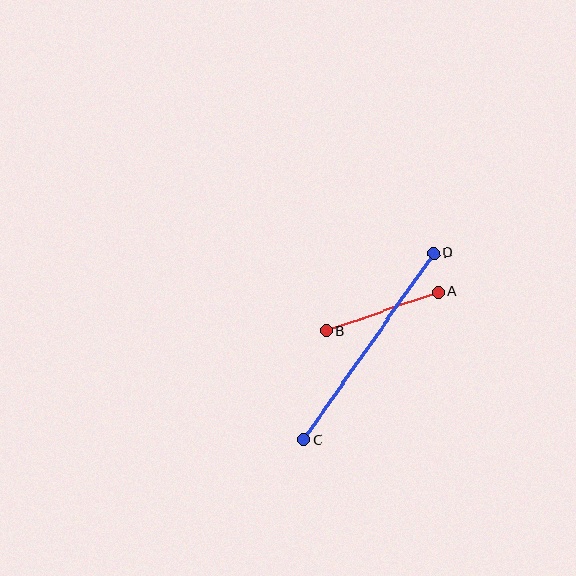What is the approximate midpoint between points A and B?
The midpoint is at approximately (382, 311) pixels.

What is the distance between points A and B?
The distance is approximately 119 pixels.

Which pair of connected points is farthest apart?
Points C and D are farthest apart.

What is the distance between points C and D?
The distance is approximately 227 pixels.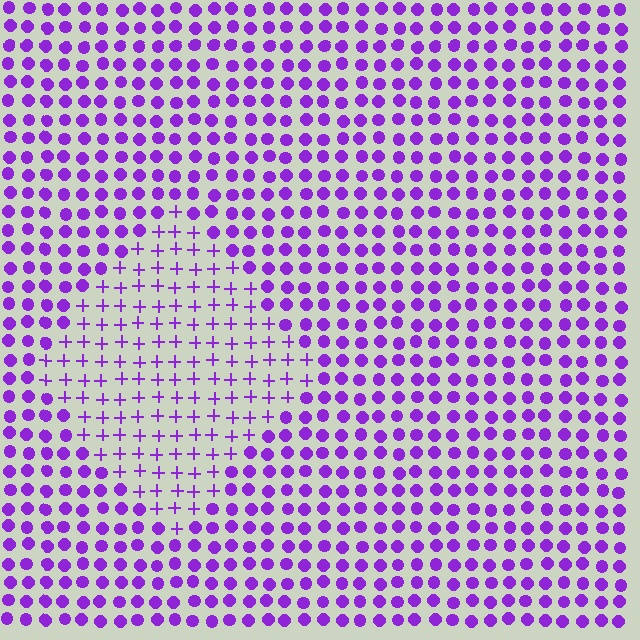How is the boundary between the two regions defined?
The boundary is defined by a change in element shape: plus signs inside vs. circles outside. All elements share the same color and spacing.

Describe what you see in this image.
The image is filled with small purple elements arranged in a uniform grid. A diamond-shaped region contains plus signs, while the surrounding area contains circles. The boundary is defined purely by the change in element shape.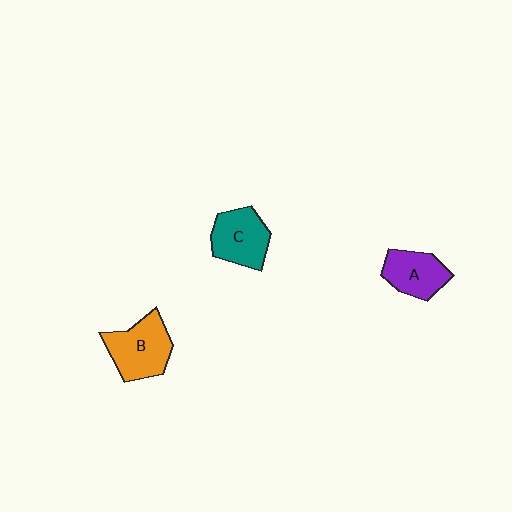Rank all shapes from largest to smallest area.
From largest to smallest: B (orange), C (teal), A (purple).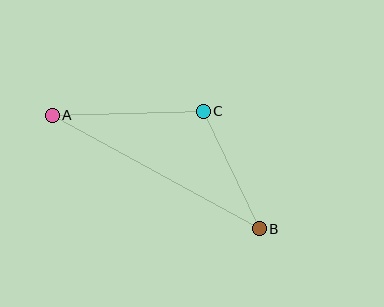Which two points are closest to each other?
Points B and C are closest to each other.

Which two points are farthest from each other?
Points A and B are farthest from each other.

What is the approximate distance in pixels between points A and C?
The distance between A and C is approximately 151 pixels.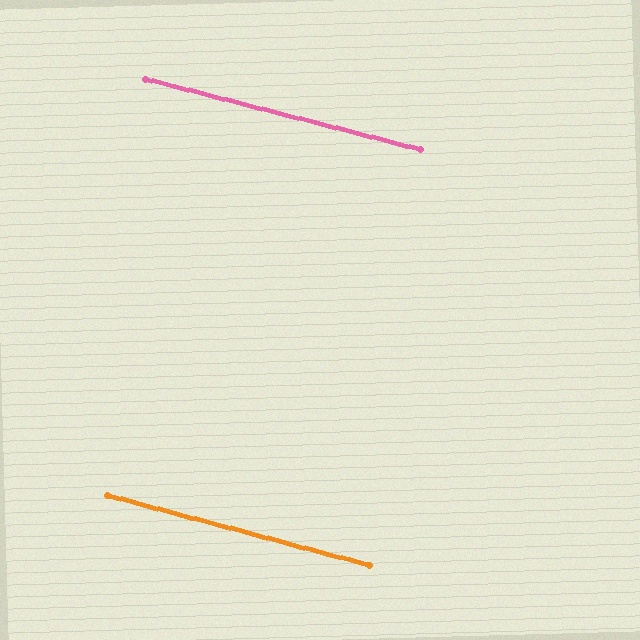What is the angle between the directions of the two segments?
Approximately 1 degree.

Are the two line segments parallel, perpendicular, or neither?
Parallel — their directions differ by only 0.7°.